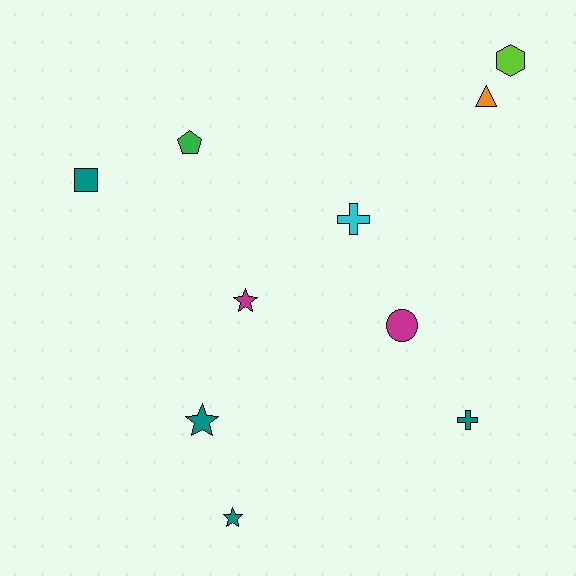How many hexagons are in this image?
There is 1 hexagon.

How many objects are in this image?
There are 10 objects.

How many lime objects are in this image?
There is 1 lime object.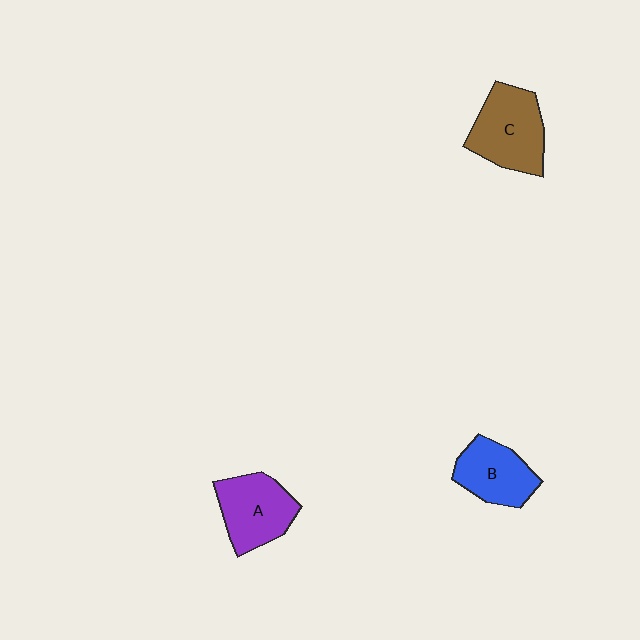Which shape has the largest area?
Shape C (brown).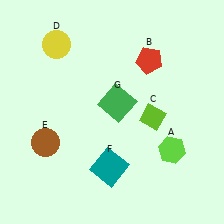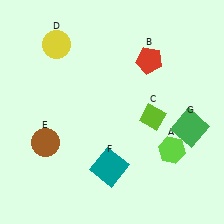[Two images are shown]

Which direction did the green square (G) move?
The green square (G) moved right.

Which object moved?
The green square (G) moved right.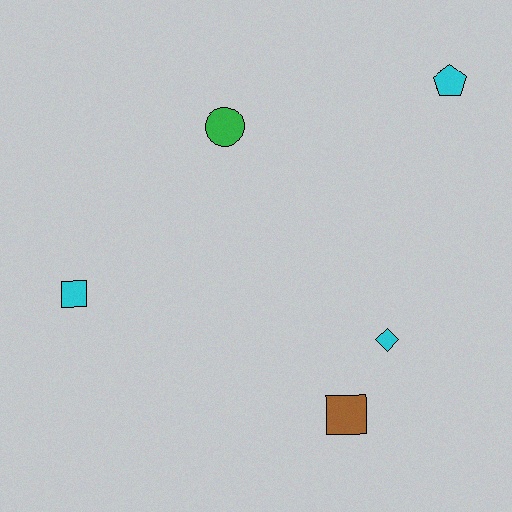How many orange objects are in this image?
There are no orange objects.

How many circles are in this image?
There is 1 circle.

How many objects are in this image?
There are 5 objects.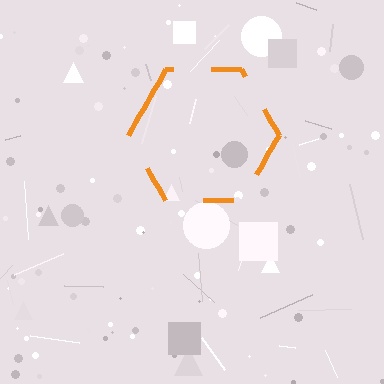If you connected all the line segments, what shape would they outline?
They would outline a hexagon.